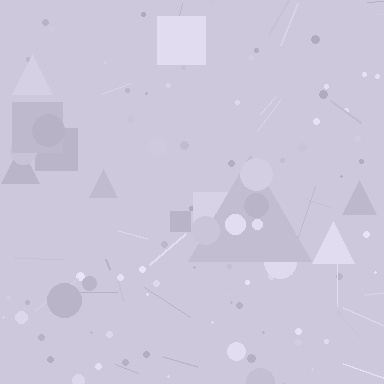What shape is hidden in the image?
A triangle is hidden in the image.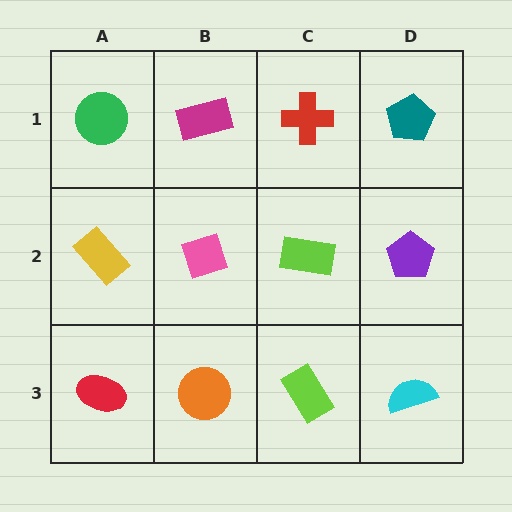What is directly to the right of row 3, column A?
An orange circle.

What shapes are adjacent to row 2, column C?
A red cross (row 1, column C), a lime rectangle (row 3, column C), a pink diamond (row 2, column B), a purple pentagon (row 2, column D).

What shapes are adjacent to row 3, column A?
A yellow rectangle (row 2, column A), an orange circle (row 3, column B).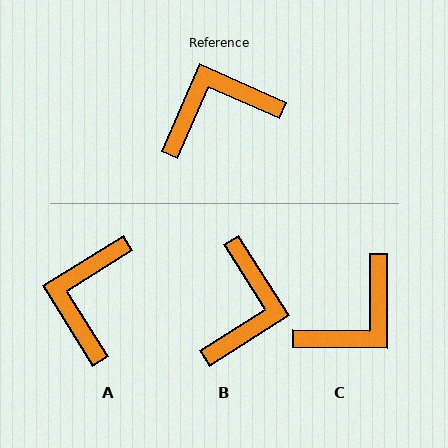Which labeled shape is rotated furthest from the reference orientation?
C, about 157 degrees away.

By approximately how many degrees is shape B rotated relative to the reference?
Approximately 124 degrees clockwise.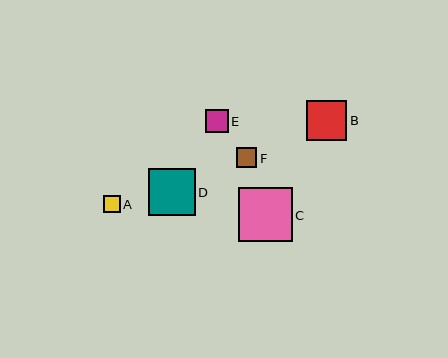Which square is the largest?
Square C is the largest with a size of approximately 54 pixels.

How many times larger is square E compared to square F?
Square E is approximately 1.1 times the size of square F.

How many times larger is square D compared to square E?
Square D is approximately 2.1 times the size of square E.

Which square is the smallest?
Square A is the smallest with a size of approximately 17 pixels.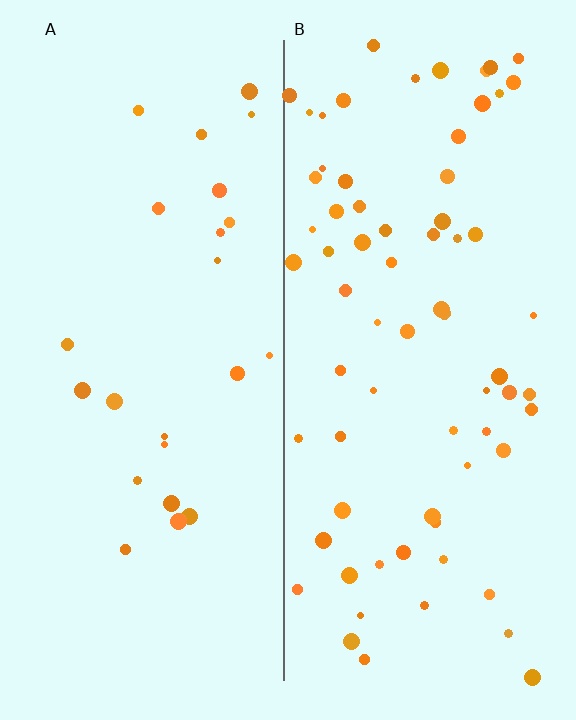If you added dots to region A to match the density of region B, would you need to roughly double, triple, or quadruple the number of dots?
Approximately triple.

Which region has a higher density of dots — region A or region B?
B (the right).